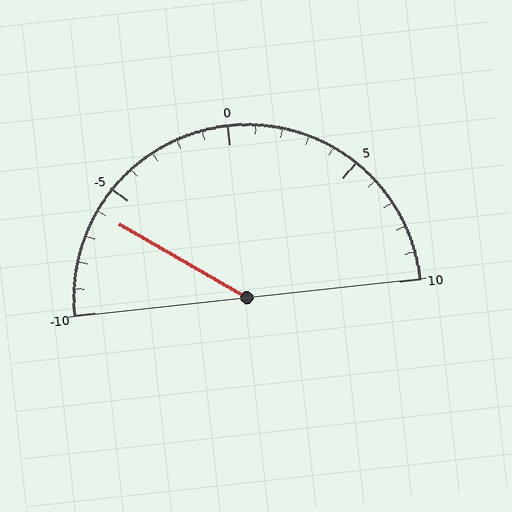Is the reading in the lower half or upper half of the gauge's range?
The reading is in the lower half of the range (-10 to 10).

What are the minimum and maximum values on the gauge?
The gauge ranges from -10 to 10.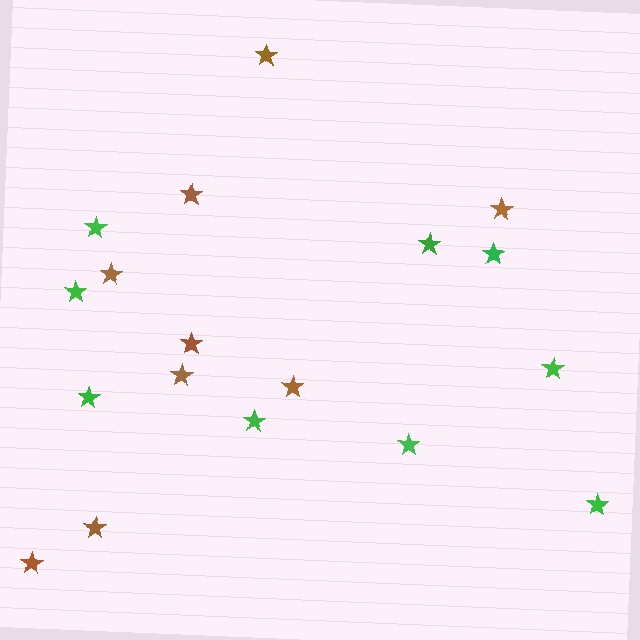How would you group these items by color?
There are 2 groups: one group of brown stars (9) and one group of green stars (9).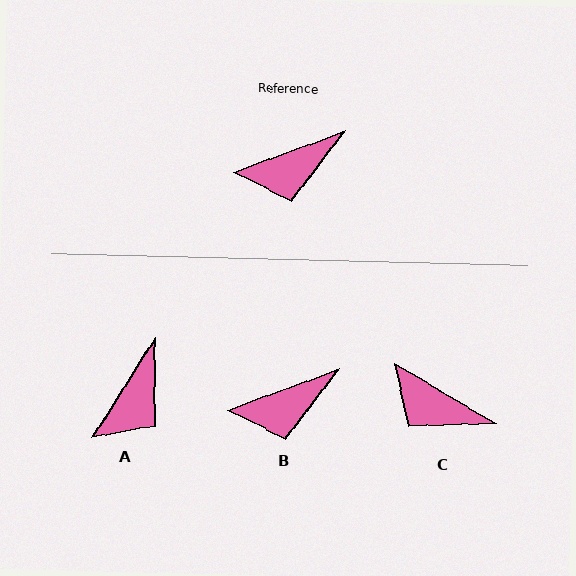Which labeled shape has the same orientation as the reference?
B.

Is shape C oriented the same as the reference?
No, it is off by about 51 degrees.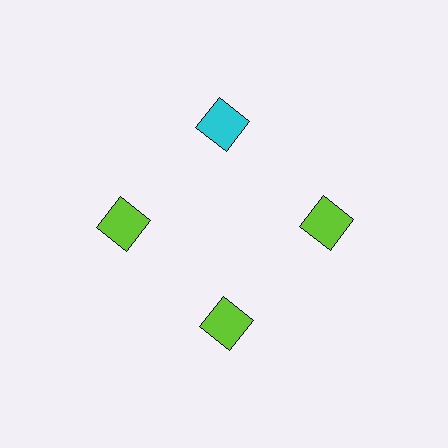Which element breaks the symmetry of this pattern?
The cyan square at roughly the 12 o'clock position breaks the symmetry. All other shapes are lime squares.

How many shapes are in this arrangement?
There are 4 shapes arranged in a ring pattern.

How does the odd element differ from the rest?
It has a different color: cyan instead of lime.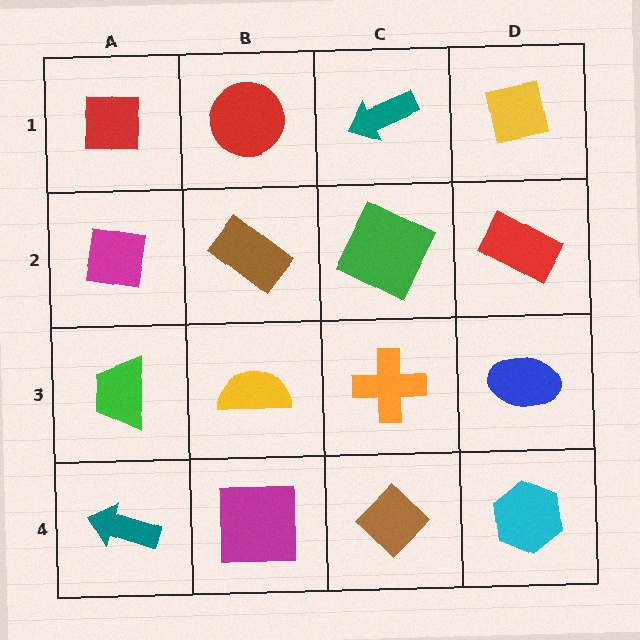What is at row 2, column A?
A magenta square.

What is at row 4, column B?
A magenta square.